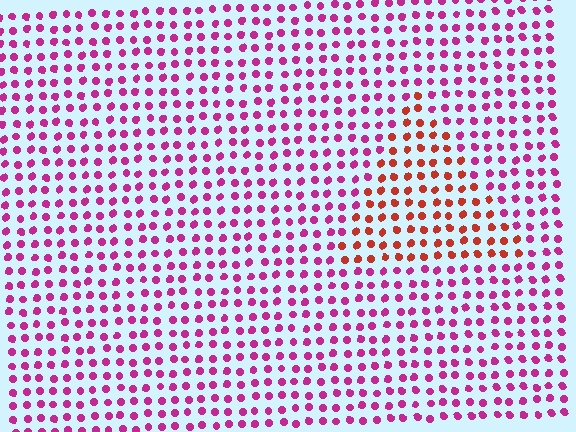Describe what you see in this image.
The image is filled with small magenta elements in a uniform arrangement. A triangle-shaped region is visible where the elements are tinted to a slightly different hue, forming a subtle color boundary.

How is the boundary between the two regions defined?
The boundary is defined purely by a slight shift in hue (about 46 degrees). Spacing, size, and orientation are identical on both sides.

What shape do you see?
I see a triangle.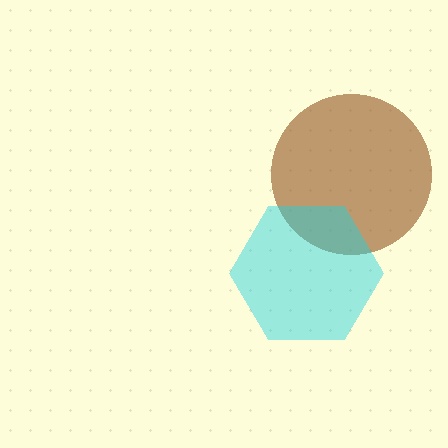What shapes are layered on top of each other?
The layered shapes are: a brown circle, a cyan hexagon.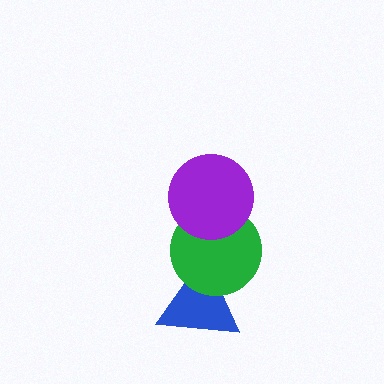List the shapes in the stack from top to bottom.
From top to bottom: the purple circle, the green circle, the blue triangle.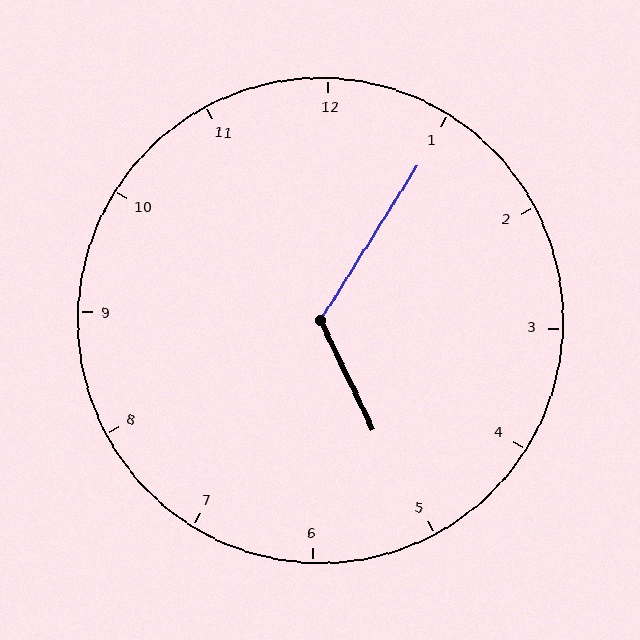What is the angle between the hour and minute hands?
Approximately 122 degrees.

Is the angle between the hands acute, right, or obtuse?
It is obtuse.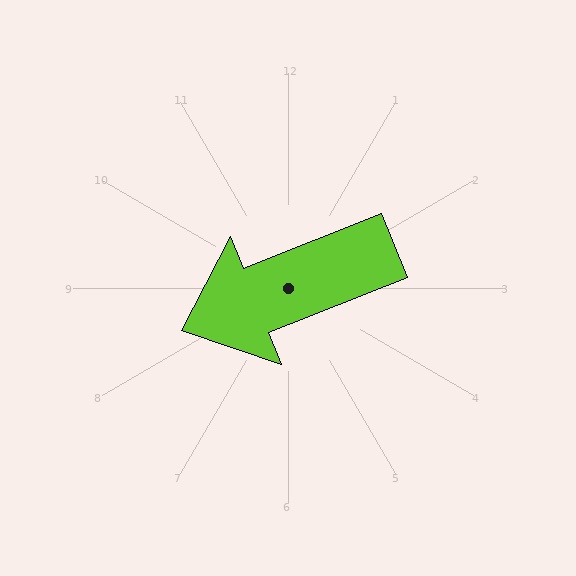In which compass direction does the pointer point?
West.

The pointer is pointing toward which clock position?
Roughly 8 o'clock.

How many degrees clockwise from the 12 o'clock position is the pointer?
Approximately 248 degrees.